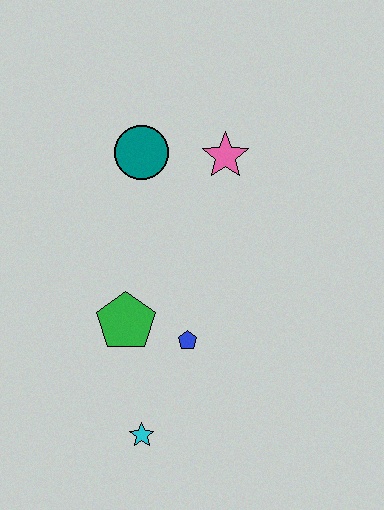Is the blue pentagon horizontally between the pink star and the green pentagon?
Yes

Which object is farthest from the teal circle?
The cyan star is farthest from the teal circle.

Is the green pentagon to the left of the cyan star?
Yes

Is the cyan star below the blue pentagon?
Yes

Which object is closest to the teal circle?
The pink star is closest to the teal circle.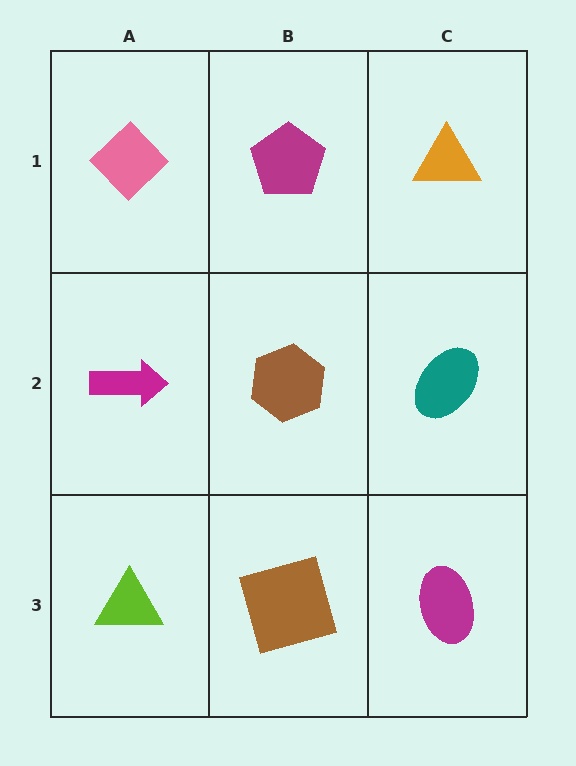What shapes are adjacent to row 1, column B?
A brown hexagon (row 2, column B), a pink diamond (row 1, column A), an orange triangle (row 1, column C).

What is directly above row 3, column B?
A brown hexagon.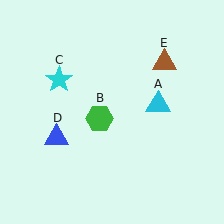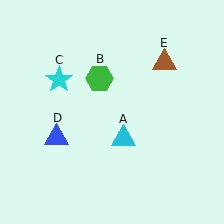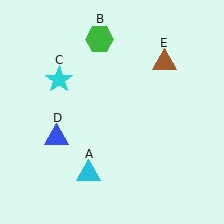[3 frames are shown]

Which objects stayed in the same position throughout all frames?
Cyan star (object C) and blue triangle (object D) and brown triangle (object E) remained stationary.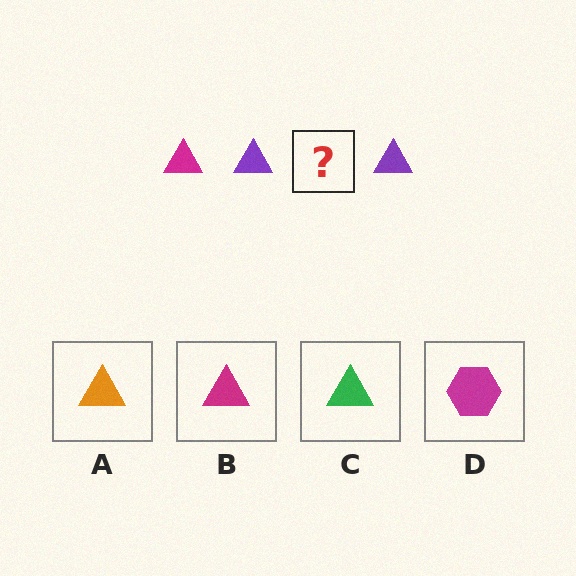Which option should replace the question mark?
Option B.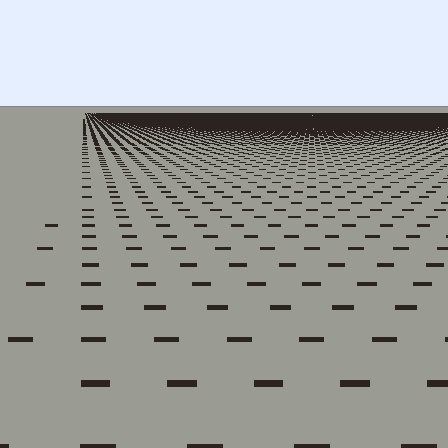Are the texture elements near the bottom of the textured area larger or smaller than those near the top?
Larger. Near the bottom, elements are closer to the viewer and appear at a bigger on-screen size.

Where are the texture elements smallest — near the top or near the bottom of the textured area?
Near the top.